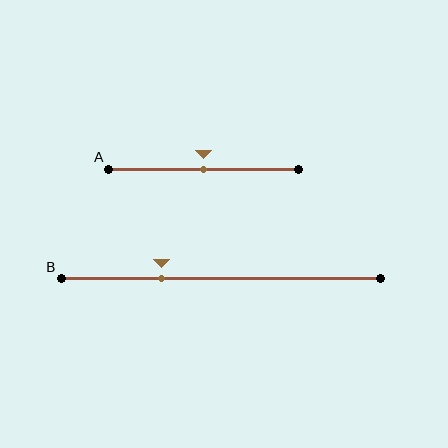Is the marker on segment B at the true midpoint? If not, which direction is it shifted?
No, the marker on segment B is shifted to the left by about 19% of the segment length.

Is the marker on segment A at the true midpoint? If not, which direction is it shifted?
Yes, the marker on segment A is at the true midpoint.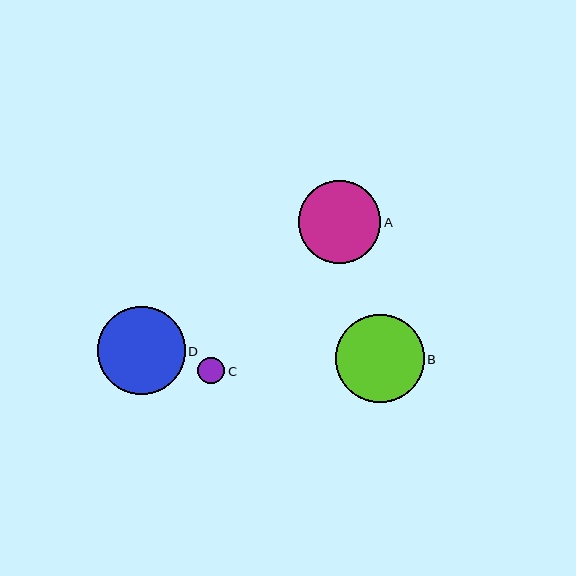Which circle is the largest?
Circle B is the largest with a size of approximately 89 pixels.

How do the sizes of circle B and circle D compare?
Circle B and circle D are approximately the same size.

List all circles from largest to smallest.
From largest to smallest: B, D, A, C.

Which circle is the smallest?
Circle C is the smallest with a size of approximately 27 pixels.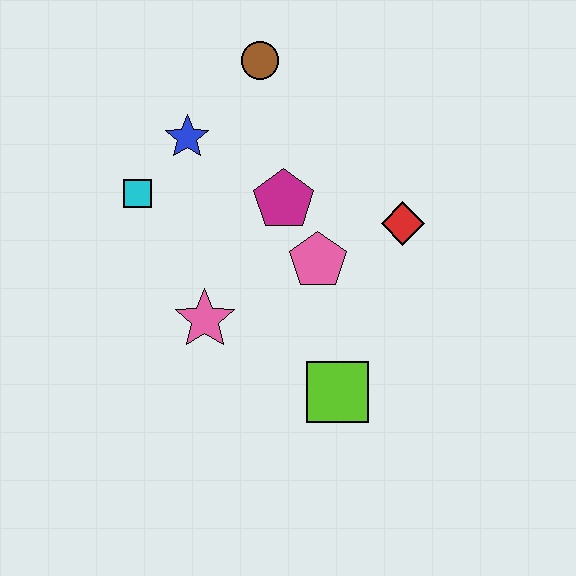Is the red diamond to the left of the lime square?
No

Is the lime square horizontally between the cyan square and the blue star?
No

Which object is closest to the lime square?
The pink pentagon is closest to the lime square.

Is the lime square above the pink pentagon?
No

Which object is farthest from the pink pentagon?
The brown circle is farthest from the pink pentagon.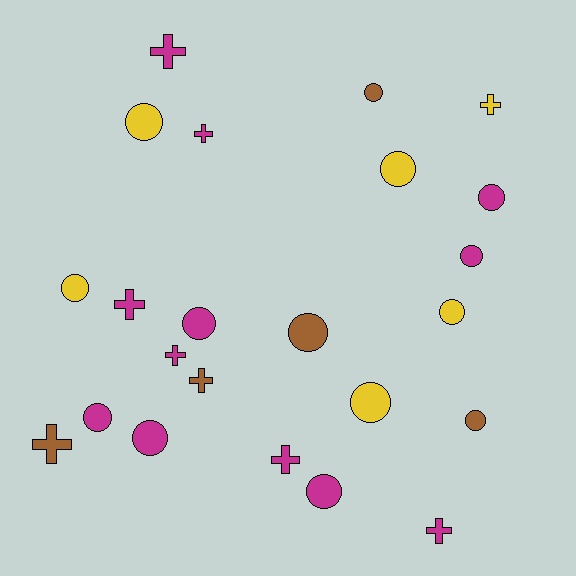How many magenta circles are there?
There are 6 magenta circles.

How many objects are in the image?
There are 23 objects.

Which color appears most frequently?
Magenta, with 12 objects.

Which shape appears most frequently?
Circle, with 14 objects.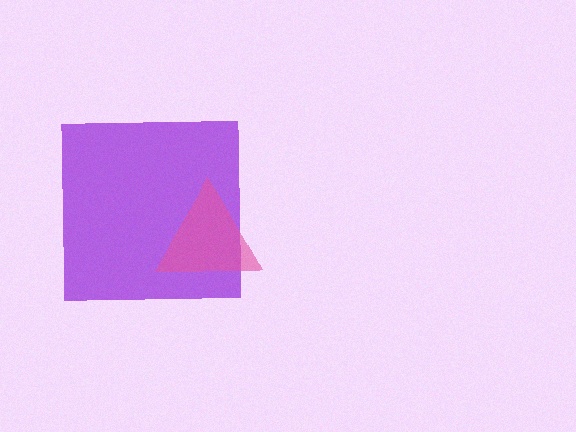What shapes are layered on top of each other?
The layered shapes are: a purple square, a pink triangle.